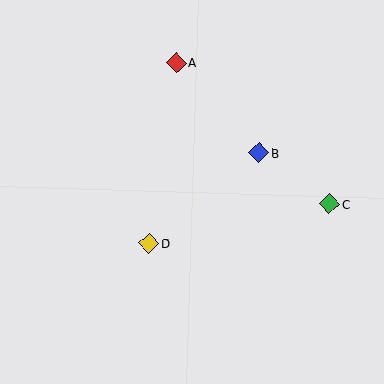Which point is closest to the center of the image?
Point D at (149, 244) is closest to the center.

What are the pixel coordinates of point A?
Point A is at (176, 63).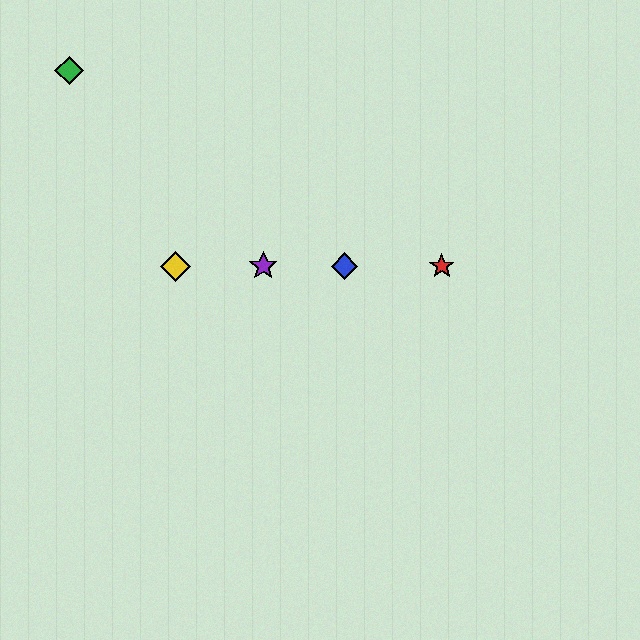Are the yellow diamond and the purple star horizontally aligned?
Yes, both are at y≈266.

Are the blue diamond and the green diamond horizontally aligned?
No, the blue diamond is at y≈266 and the green diamond is at y≈70.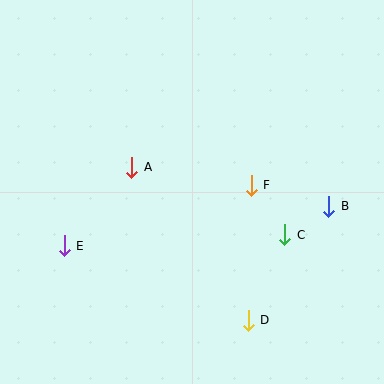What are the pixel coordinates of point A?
Point A is at (132, 167).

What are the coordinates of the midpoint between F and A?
The midpoint between F and A is at (191, 176).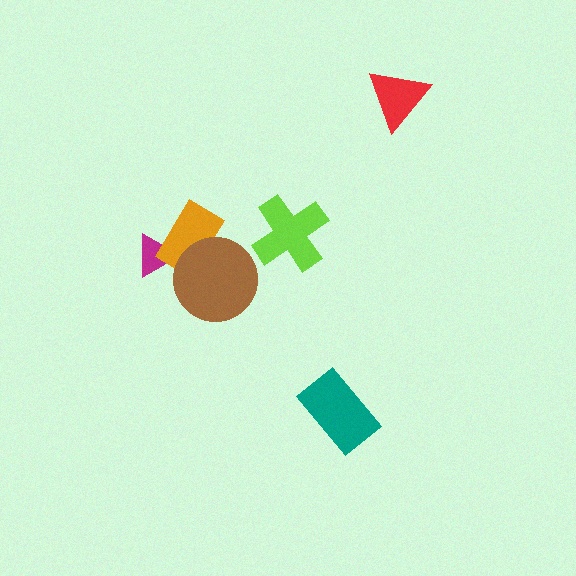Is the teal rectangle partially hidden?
No, no other shape covers it.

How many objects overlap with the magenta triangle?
1 object overlaps with the magenta triangle.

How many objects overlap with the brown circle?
1 object overlaps with the brown circle.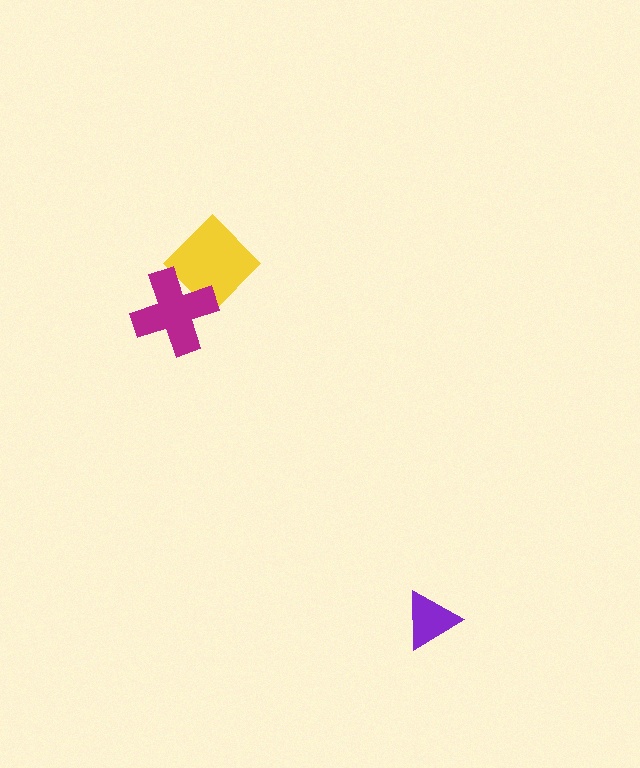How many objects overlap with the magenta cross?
1 object overlaps with the magenta cross.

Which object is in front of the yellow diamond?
The magenta cross is in front of the yellow diamond.